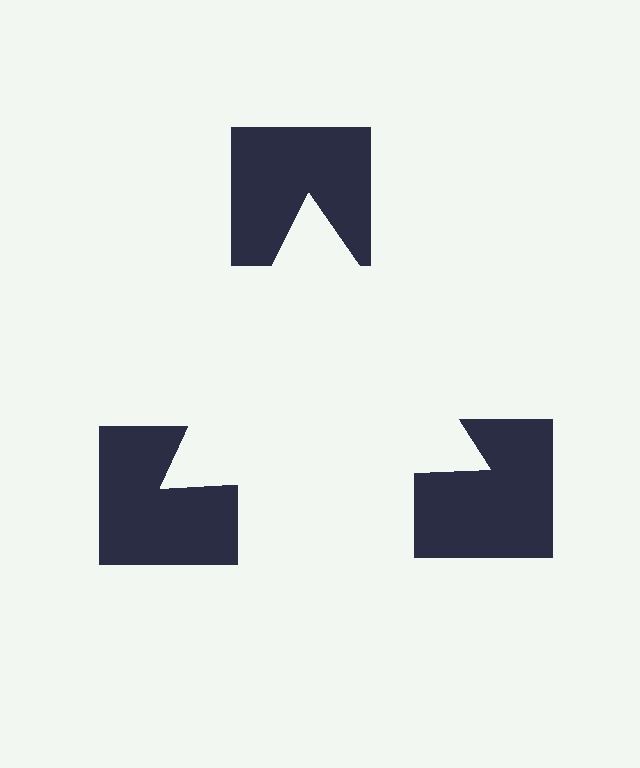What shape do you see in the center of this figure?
An illusory triangle — its edges are inferred from the aligned wedge cuts in the notched squares, not physically drawn.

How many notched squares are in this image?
There are 3 — one at each vertex of the illusory triangle.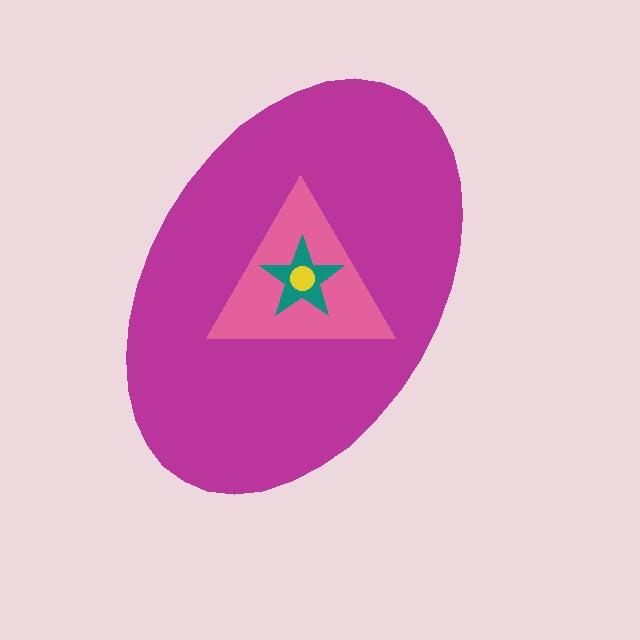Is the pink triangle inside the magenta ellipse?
Yes.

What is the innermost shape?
The yellow circle.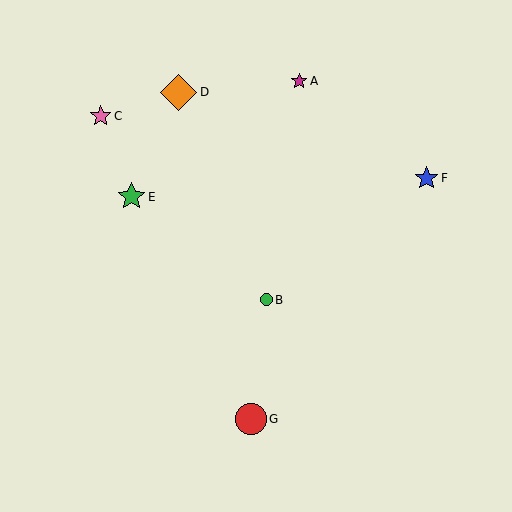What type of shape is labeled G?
Shape G is a red circle.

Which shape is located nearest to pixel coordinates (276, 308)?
The green circle (labeled B) at (266, 300) is nearest to that location.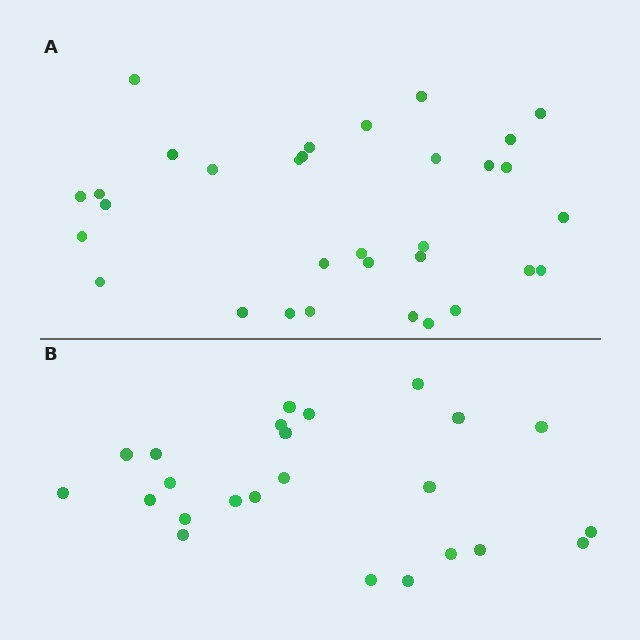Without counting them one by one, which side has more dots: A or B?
Region A (the top region) has more dots.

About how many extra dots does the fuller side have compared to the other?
Region A has roughly 8 or so more dots than region B.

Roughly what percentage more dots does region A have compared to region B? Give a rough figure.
About 35% more.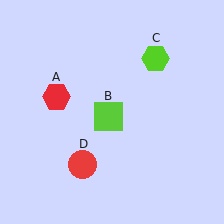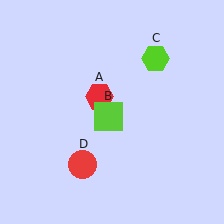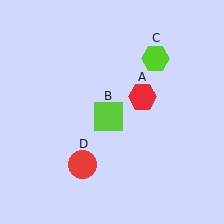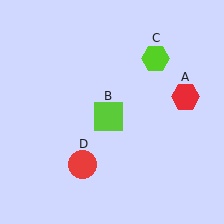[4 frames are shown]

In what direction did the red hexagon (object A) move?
The red hexagon (object A) moved right.